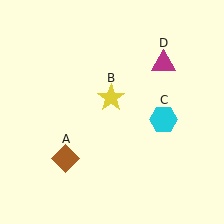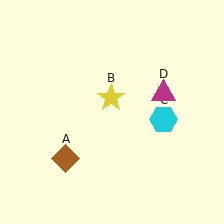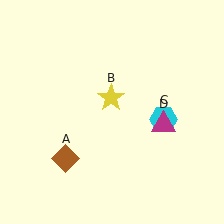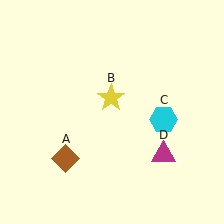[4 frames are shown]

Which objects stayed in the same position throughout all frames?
Brown diamond (object A) and yellow star (object B) and cyan hexagon (object C) remained stationary.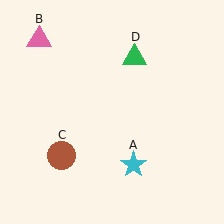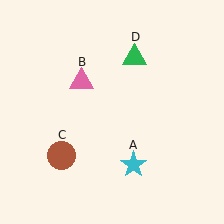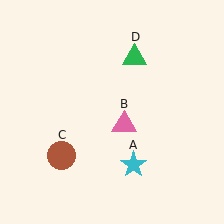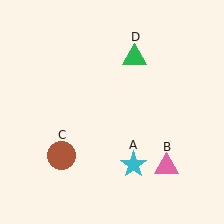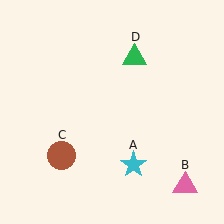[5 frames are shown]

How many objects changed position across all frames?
1 object changed position: pink triangle (object B).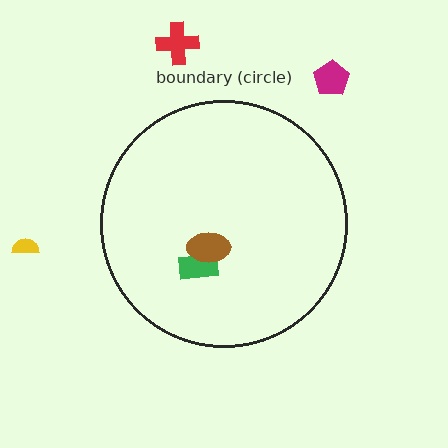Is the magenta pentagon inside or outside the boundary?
Outside.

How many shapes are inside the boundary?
2 inside, 3 outside.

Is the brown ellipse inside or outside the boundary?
Inside.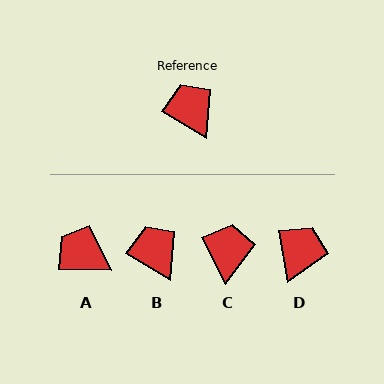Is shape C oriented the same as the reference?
No, it is off by about 32 degrees.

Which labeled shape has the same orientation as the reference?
B.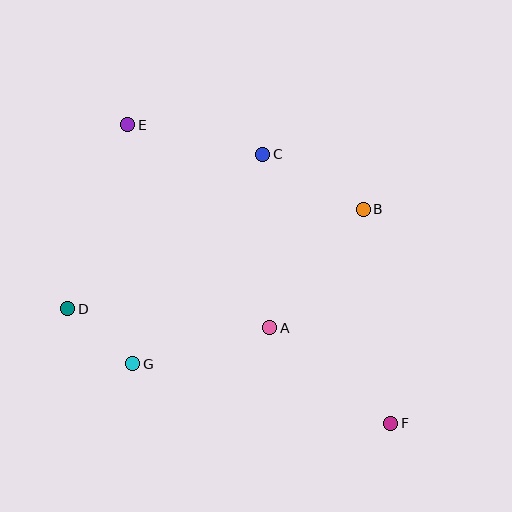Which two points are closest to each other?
Points D and G are closest to each other.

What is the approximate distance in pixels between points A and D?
The distance between A and D is approximately 203 pixels.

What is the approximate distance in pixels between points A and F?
The distance between A and F is approximately 154 pixels.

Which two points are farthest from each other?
Points E and F are farthest from each other.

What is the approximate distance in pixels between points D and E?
The distance between D and E is approximately 194 pixels.